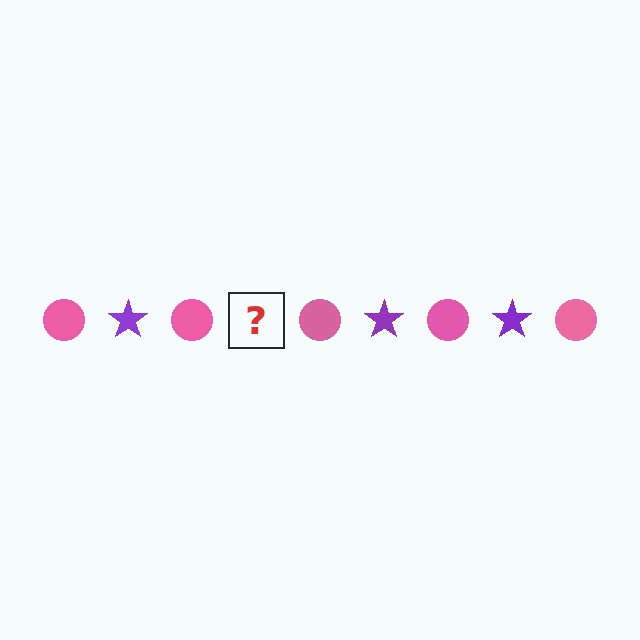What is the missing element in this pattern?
The missing element is a purple star.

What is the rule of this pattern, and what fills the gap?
The rule is that the pattern alternates between pink circle and purple star. The gap should be filled with a purple star.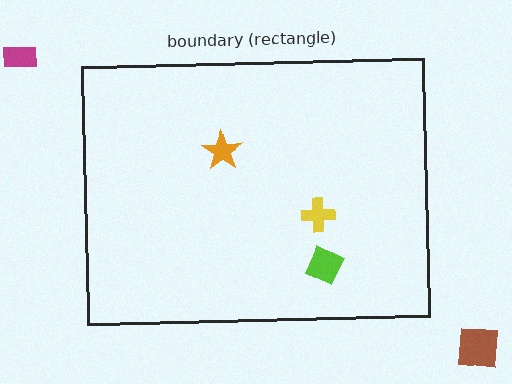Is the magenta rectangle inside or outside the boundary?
Outside.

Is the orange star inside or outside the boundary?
Inside.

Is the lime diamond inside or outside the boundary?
Inside.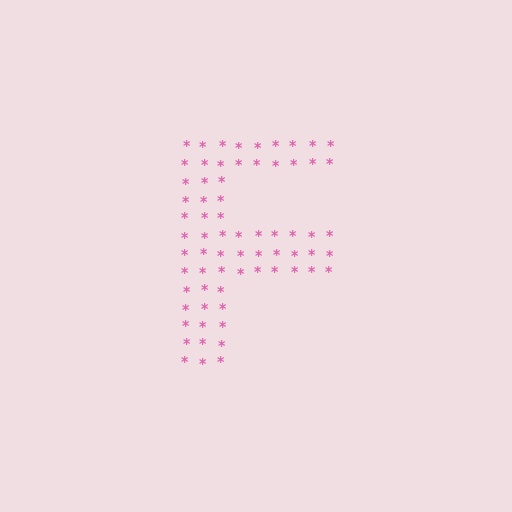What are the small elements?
The small elements are asterisks.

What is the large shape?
The large shape is the letter F.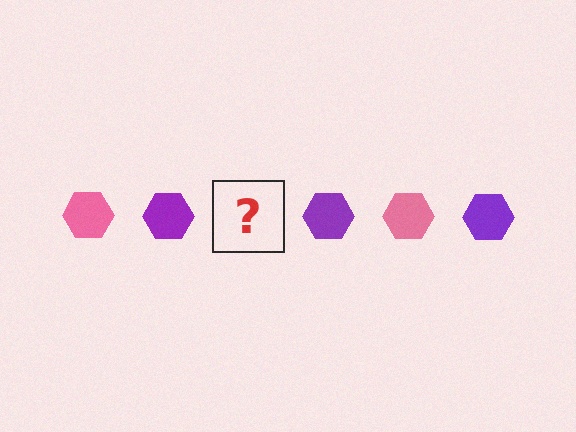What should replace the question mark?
The question mark should be replaced with a pink hexagon.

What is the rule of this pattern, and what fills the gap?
The rule is that the pattern cycles through pink, purple hexagons. The gap should be filled with a pink hexagon.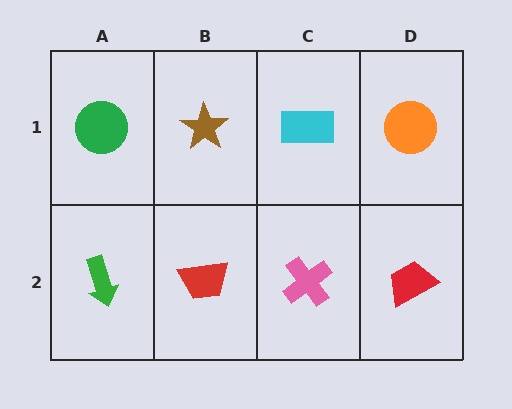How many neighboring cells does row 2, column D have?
2.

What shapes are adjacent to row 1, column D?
A red trapezoid (row 2, column D), a cyan rectangle (row 1, column C).